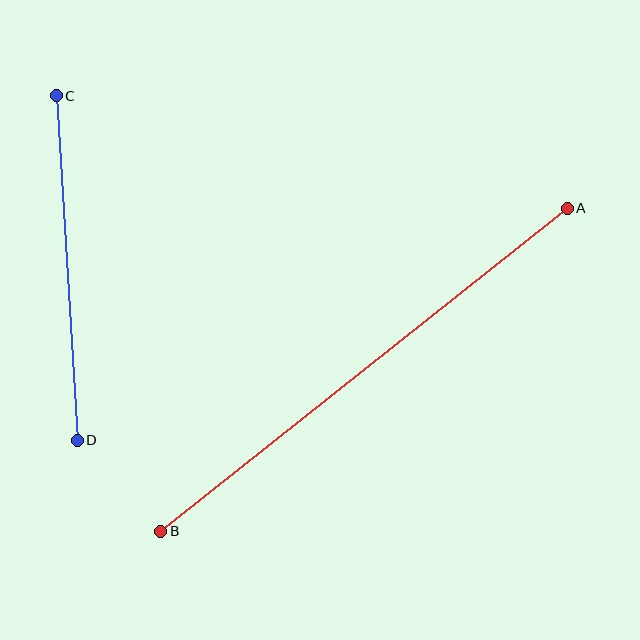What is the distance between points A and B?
The distance is approximately 520 pixels.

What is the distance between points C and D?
The distance is approximately 345 pixels.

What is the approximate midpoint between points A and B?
The midpoint is at approximately (364, 370) pixels.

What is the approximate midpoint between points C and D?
The midpoint is at approximately (67, 268) pixels.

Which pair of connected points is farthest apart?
Points A and B are farthest apart.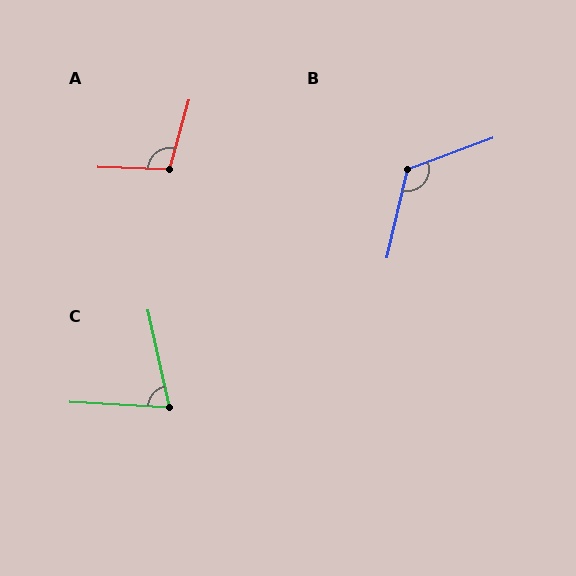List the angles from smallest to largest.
C (74°), A (104°), B (124°).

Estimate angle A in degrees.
Approximately 104 degrees.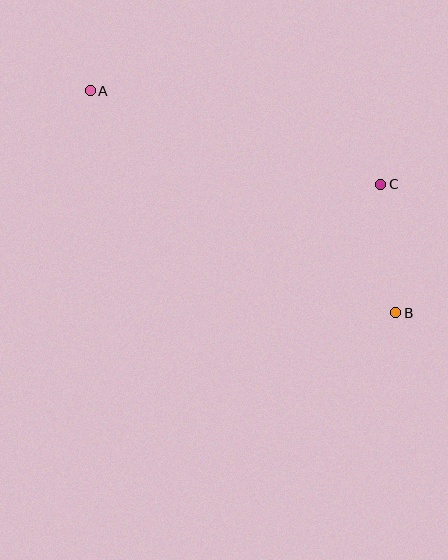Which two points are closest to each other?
Points B and C are closest to each other.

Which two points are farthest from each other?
Points A and B are farthest from each other.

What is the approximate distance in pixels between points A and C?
The distance between A and C is approximately 305 pixels.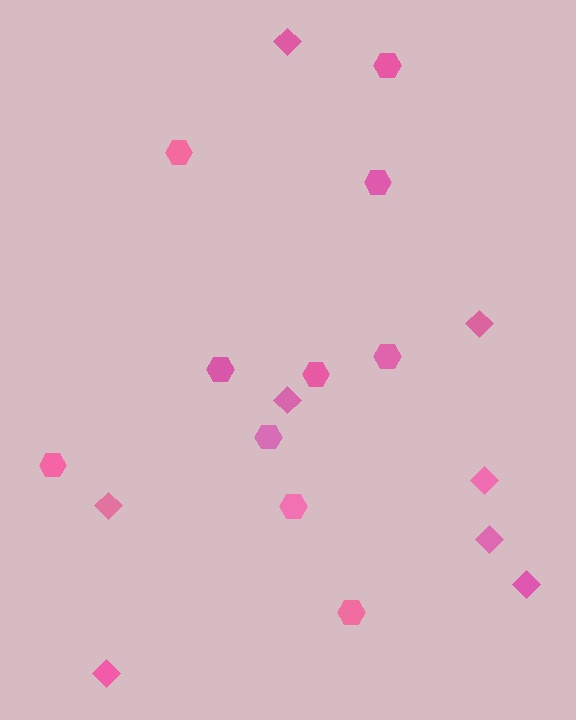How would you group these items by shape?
There are 2 groups: one group of hexagons (10) and one group of diamonds (8).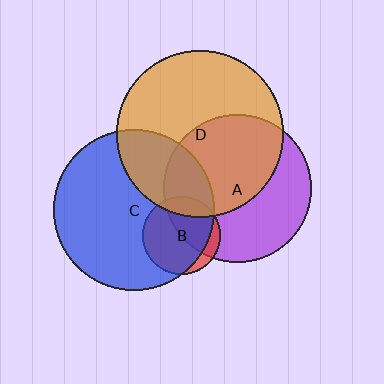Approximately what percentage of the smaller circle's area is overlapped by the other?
Approximately 85%.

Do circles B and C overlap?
Yes.